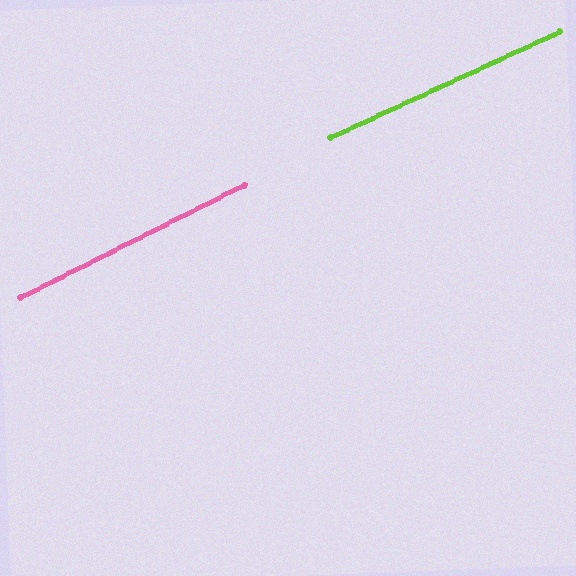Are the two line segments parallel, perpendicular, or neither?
Parallel — their directions differ by only 1.8°.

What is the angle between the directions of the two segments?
Approximately 2 degrees.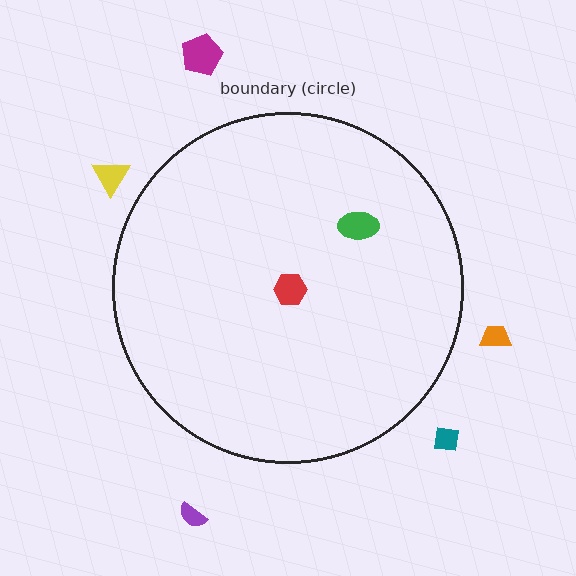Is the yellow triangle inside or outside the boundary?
Outside.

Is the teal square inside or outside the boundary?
Outside.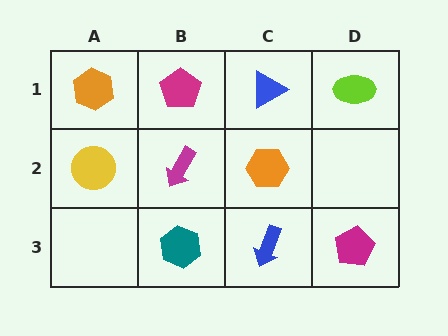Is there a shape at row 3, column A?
No, that cell is empty.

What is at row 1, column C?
A blue triangle.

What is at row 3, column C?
A blue arrow.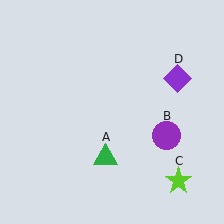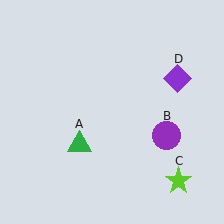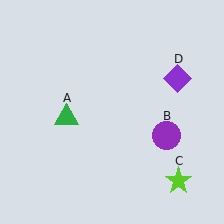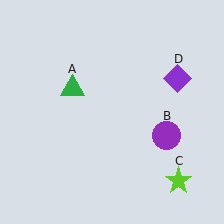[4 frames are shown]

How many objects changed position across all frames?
1 object changed position: green triangle (object A).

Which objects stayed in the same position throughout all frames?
Purple circle (object B) and lime star (object C) and purple diamond (object D) remained stationary.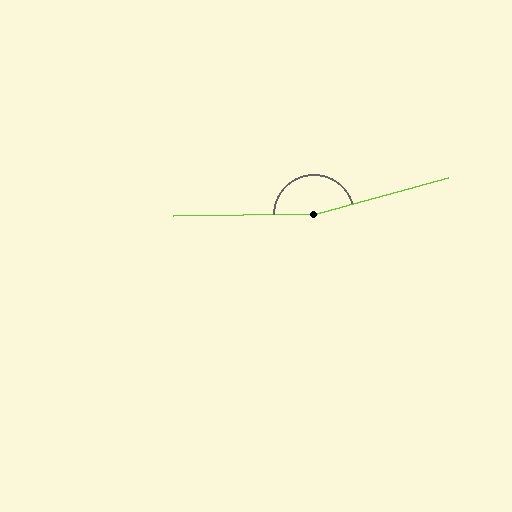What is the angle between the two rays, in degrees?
Approximately 165 degrees.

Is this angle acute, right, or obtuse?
It is obtuse.